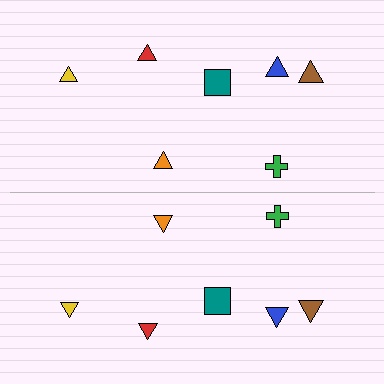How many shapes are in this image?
There are 14 shapes in this image.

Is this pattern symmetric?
Yes, this pattern has bilateral (reflection) symmetry.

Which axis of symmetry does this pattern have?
The pattern has a horizontal axis of symmetry running through the center of the image.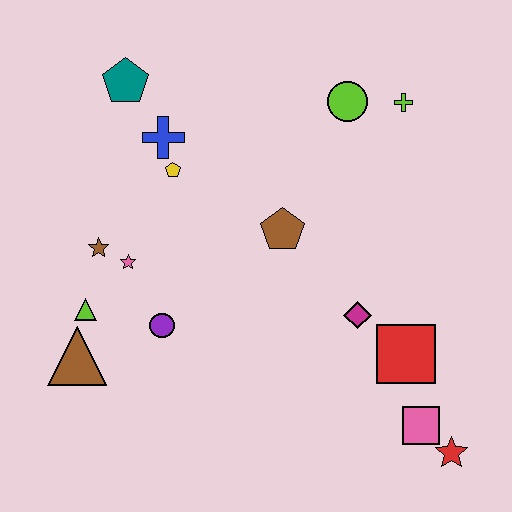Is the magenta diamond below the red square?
No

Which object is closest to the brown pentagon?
The magenta diamond is closest to the brown pentagon.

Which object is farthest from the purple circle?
The lime cross is farthest from the purple circle.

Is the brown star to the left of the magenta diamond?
Yes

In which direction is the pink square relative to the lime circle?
The pink square is below the lime circle.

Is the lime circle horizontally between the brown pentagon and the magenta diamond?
Yes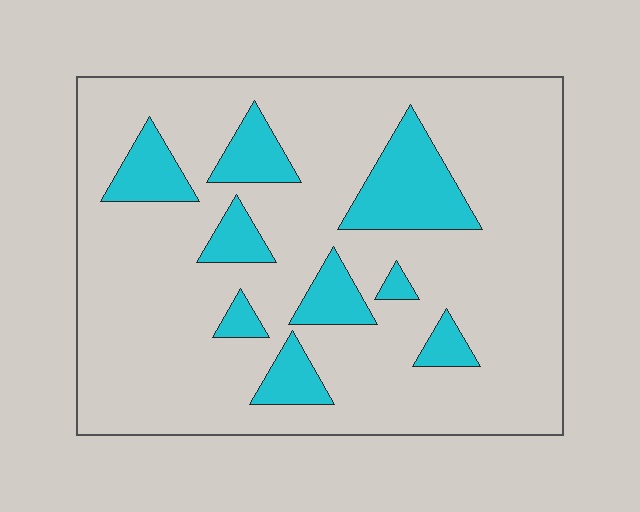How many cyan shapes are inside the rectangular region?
9.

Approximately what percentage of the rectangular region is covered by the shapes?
Approximately 20%.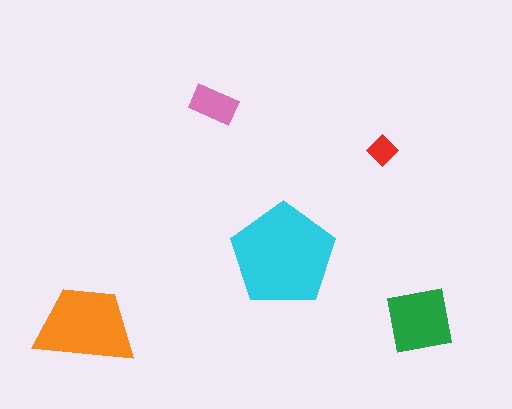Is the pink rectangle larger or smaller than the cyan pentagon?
Smaller.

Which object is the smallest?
The red diamond.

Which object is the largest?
The cyan pentagon.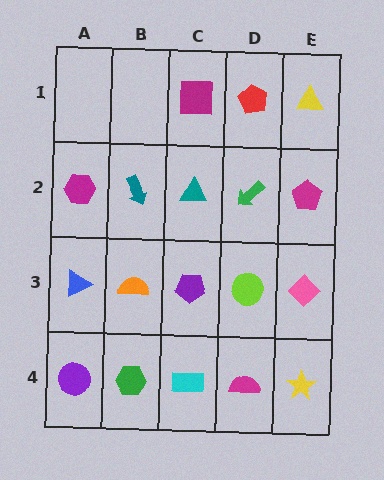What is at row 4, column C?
A cyan rectangle.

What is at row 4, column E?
A yellow star.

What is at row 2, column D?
A green arrow.